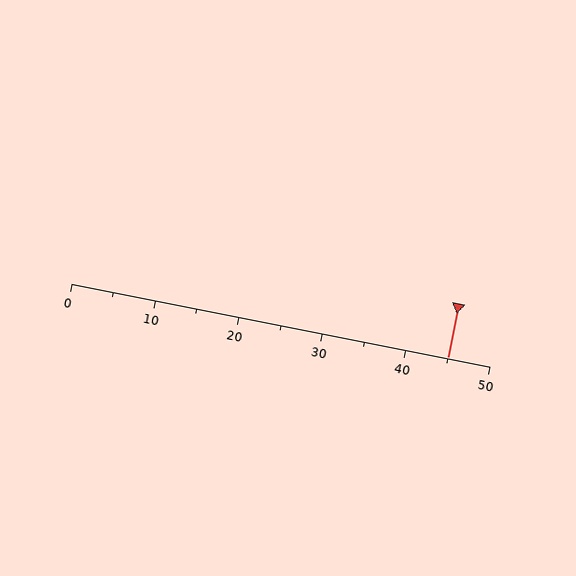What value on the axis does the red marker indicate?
The marker indicates approximately 45.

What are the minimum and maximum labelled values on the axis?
The axis runs from 0 to 50.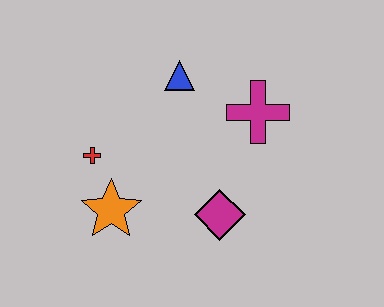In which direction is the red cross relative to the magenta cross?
The red cross is to the left of the magenta cross.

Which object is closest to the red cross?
The orange star is closest to the red cross.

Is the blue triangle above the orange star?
Yes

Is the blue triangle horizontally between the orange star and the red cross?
No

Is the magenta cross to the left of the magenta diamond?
No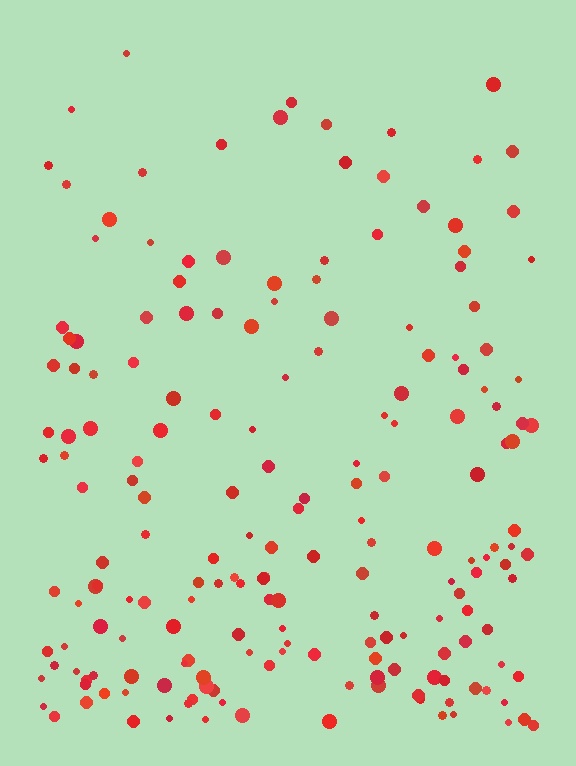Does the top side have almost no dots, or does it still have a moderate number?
Still a moderate number, just noticeably fewer than the bottom.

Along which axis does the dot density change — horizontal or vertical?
Vertical.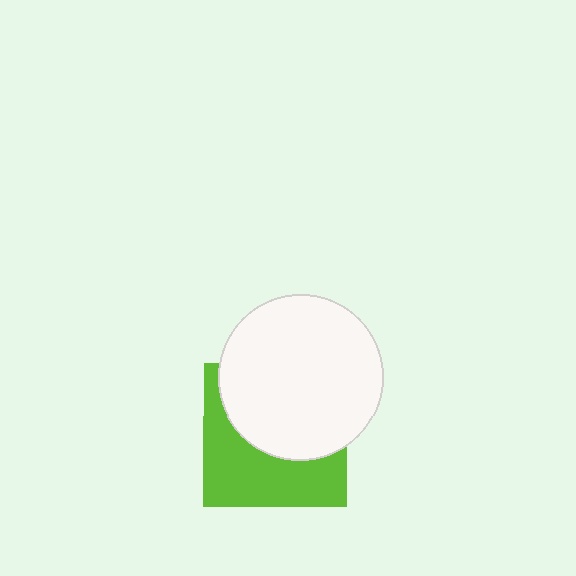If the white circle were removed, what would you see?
You would see the complete lime square.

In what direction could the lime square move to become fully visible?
The lime square could move down. That would shift it out from behind the white circle entirely.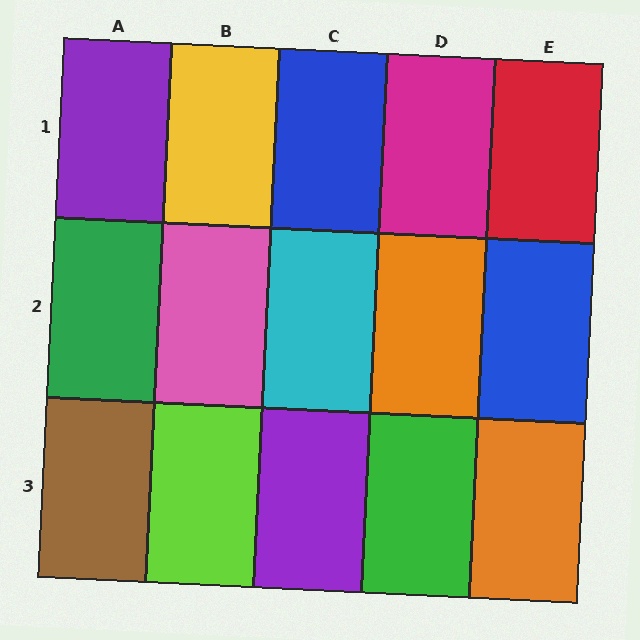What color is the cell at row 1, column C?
Blue.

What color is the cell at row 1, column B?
Yellow.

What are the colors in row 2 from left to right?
Green, pink, cyan, orange, blue.